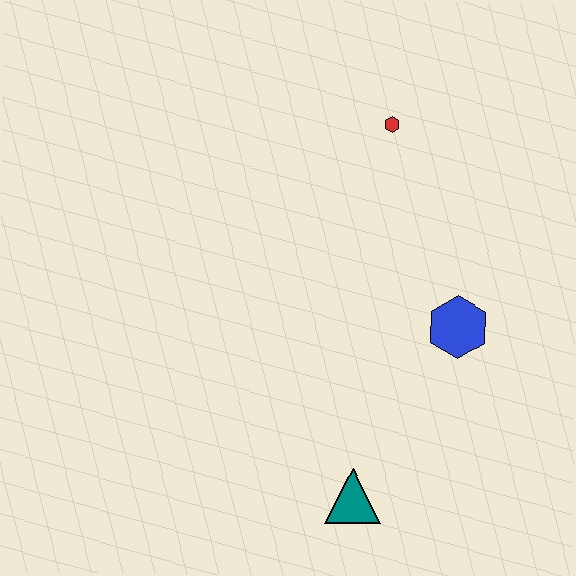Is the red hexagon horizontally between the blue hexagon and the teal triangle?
Yes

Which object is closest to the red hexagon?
The blue hexagon is closest to the red hexagon.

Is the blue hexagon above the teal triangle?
Yes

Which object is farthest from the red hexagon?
The teal triangle is farthest from the red hexagon.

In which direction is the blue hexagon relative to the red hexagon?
The blue hexagon is below the red hexagon.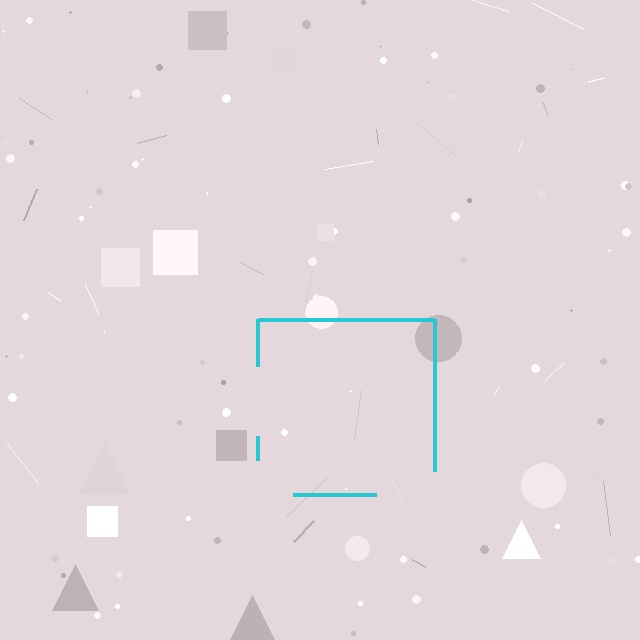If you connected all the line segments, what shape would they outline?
They would outline a square.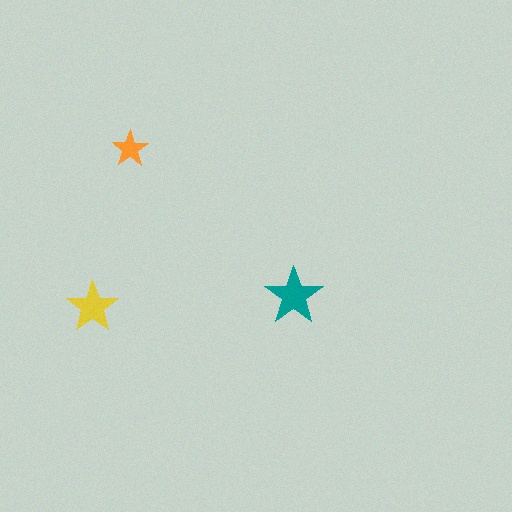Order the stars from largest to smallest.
the teal one, the yellow one, the orange one.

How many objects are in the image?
There are 3 objects in the image.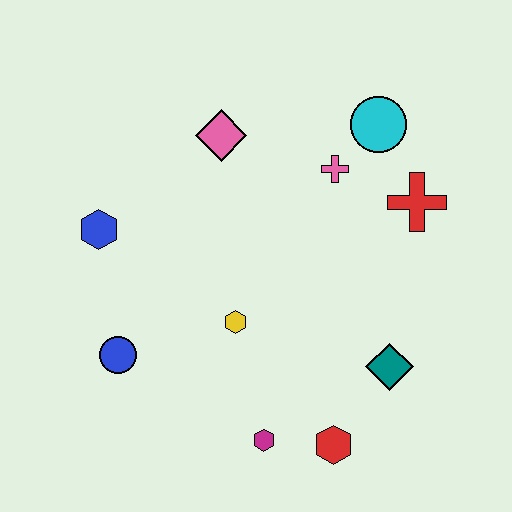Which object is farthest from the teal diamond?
The blue hexagon is farthest from the teal diamond.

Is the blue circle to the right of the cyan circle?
No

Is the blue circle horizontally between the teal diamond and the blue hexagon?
Yes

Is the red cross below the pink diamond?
Yes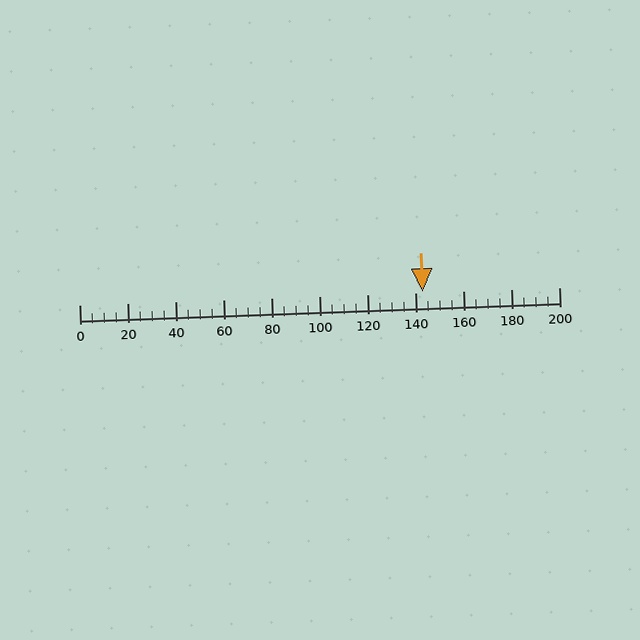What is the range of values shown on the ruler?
The ruler shows values from 0 to 200.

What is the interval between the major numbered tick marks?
The major tick marks are spaced 20 units apart.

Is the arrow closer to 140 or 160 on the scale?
The arrow is closer to 140.